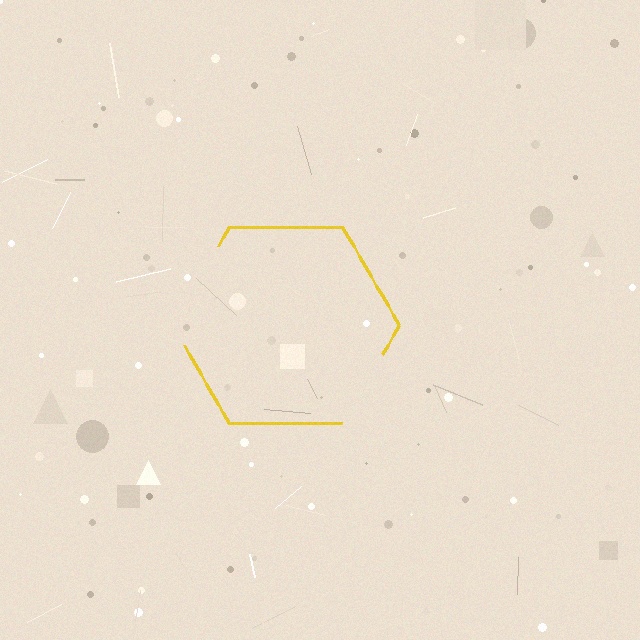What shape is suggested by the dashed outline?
The dashed outline suggests a hexagon.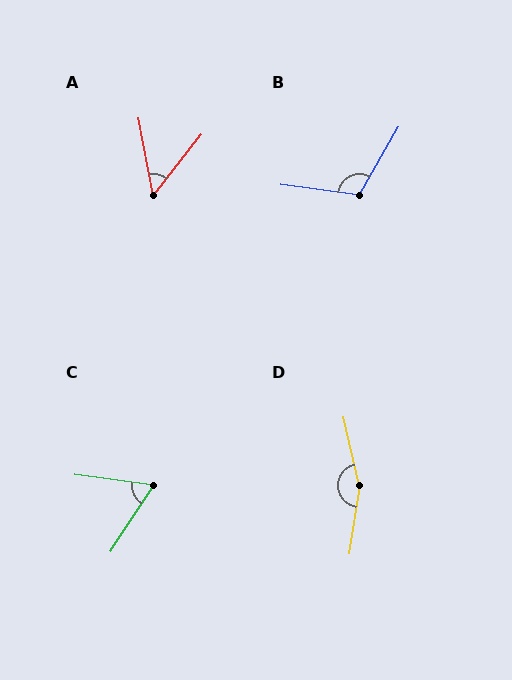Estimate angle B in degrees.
Approximately 113 degrees.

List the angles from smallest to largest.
A (49°), C (65°), B (113°), D (159°).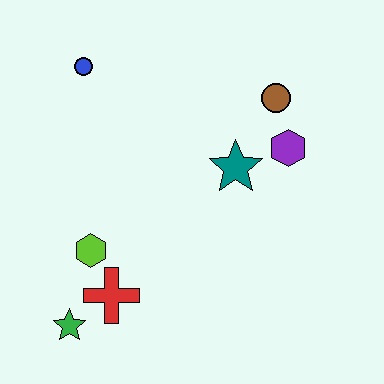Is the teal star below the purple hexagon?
Yes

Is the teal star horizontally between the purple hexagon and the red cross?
Yes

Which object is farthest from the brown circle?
The green star is farthest from the brown circle.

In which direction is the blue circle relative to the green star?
The blue circle is above the green star.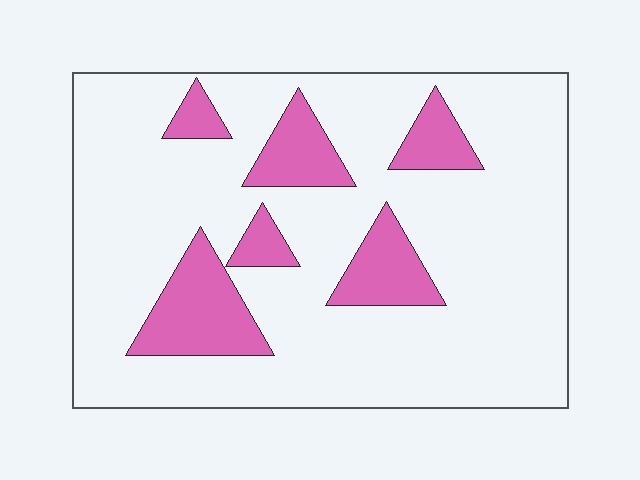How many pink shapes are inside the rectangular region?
6.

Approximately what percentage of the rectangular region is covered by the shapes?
Approximately 20%.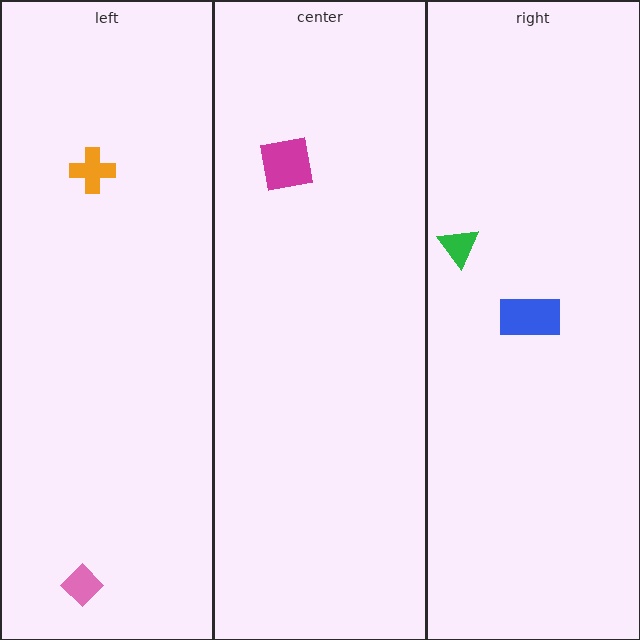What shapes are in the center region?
The magenta square.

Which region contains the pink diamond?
The left region.